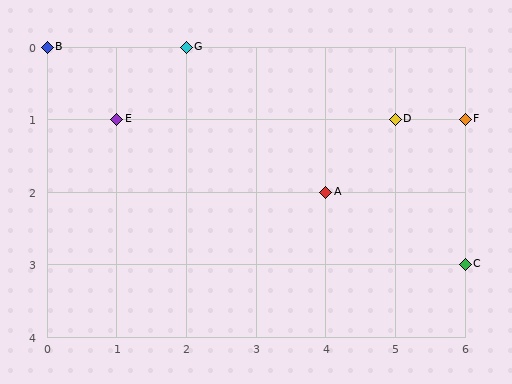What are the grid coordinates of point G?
Point G is at grid coordinates (2, 0).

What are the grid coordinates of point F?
Point F is at grid coordinates (6, 1).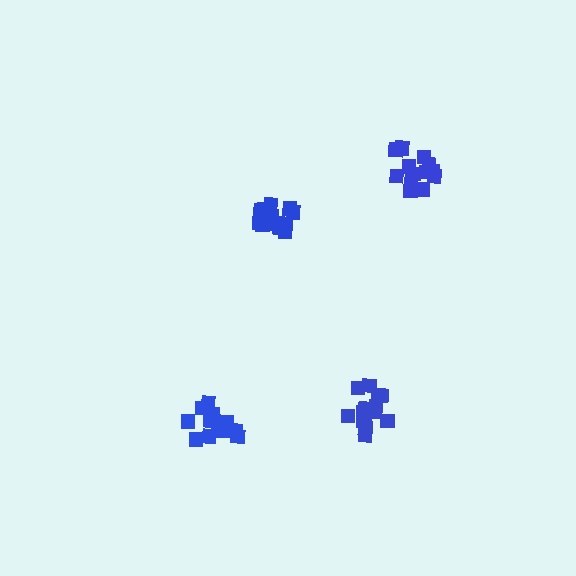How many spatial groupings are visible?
There are 4 spatial groupings.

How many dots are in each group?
Group 1: 14 dots, Group 2: 14 dots, Group 3: 15 dots, Group 4: 15 dots (58 total).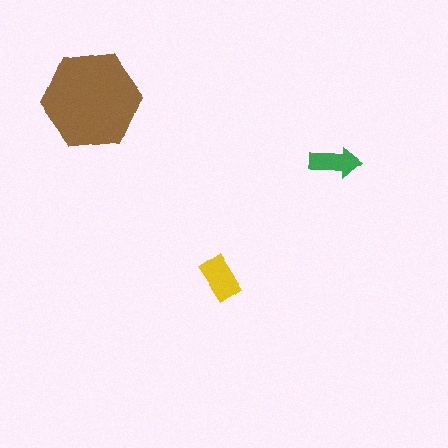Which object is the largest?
The brown hexagon.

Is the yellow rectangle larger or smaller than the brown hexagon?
Smaller.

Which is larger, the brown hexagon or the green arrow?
The brown hexagon.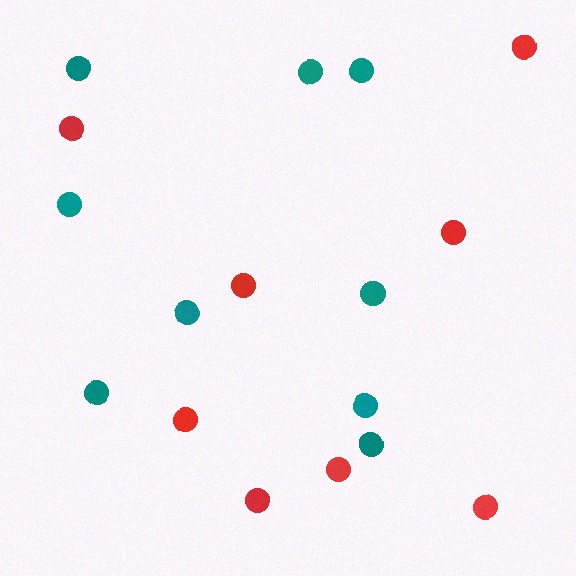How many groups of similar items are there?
There are 2 groups: one group of red circles (8) and one group of teal circles (9).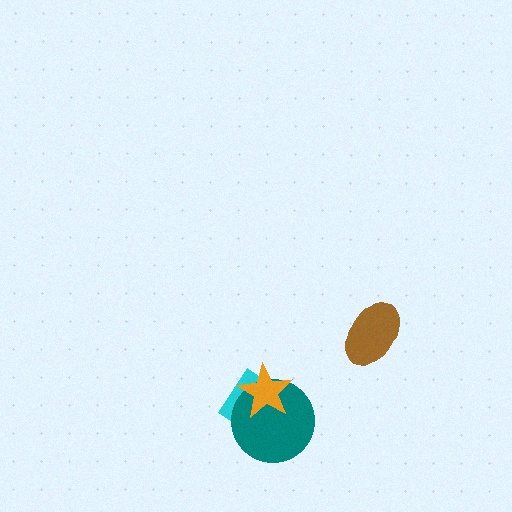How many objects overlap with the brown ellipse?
0 objects overlap with the brown ellipse.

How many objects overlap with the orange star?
2 objects overlap with the orange star.